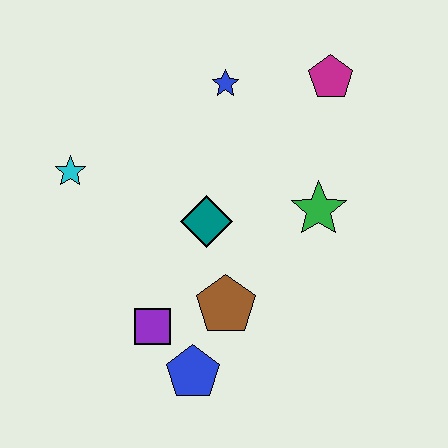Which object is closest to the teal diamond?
The brown pentagon is closest to the teal diamond.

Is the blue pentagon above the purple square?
No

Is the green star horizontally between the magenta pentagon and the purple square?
Yes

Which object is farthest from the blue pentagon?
The magenta pentagon is farthest from the blue pentagon.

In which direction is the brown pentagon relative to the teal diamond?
The brown pentagon is below the teal diamond.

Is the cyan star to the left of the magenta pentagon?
Yes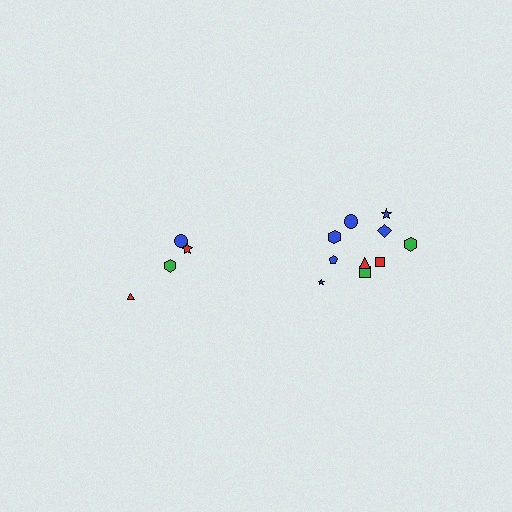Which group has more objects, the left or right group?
The right group.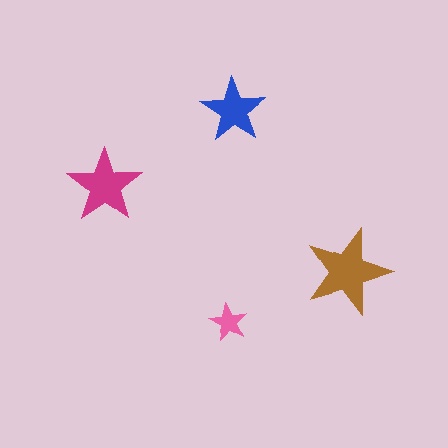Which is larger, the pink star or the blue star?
The blue one.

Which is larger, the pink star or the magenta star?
The magenta one.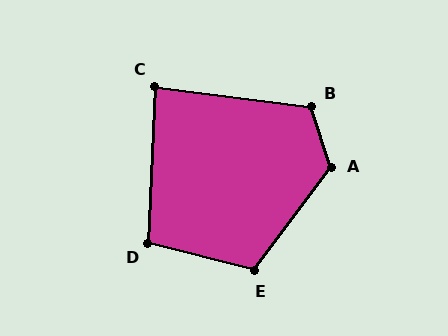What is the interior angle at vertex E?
Approximately 112 degrees (obtuse).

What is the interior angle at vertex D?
Approximately 102 degrees (obtuse).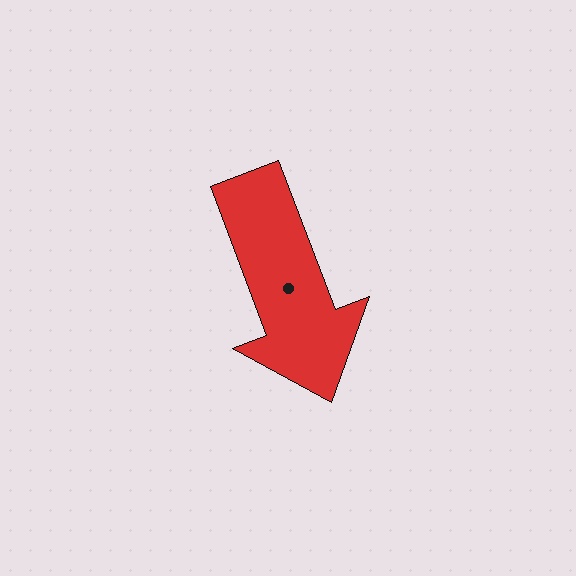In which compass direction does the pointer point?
South.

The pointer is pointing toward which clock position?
Roughly 5 o'clock.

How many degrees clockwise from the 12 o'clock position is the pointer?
Approximately 159 degrees.